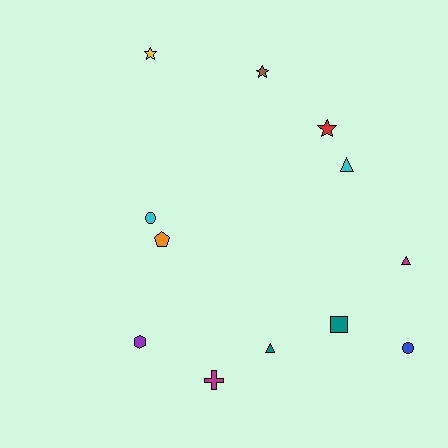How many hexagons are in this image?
There is 1 hexagon.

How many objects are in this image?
There are 12 objects.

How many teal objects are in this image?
There are 2 teal objects.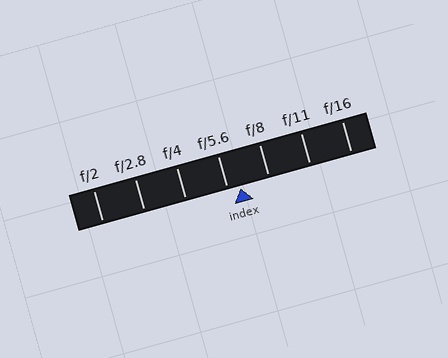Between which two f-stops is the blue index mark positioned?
The index mark is between f/5.6 and f/8.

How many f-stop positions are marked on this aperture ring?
There are 7 f-stop positions marked.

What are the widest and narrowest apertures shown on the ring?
The widest aperture shown is f/2 and the narrowest is f/16.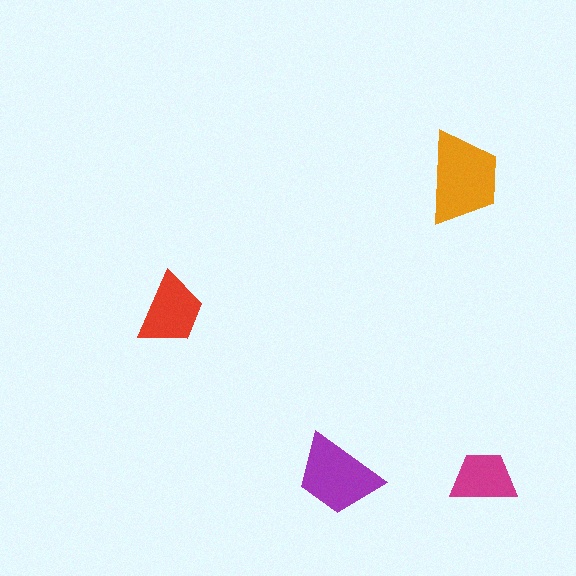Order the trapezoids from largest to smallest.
the orange one, the purple one, the red one, the magenta one.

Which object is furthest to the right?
The magenta trapezoid is rightmost.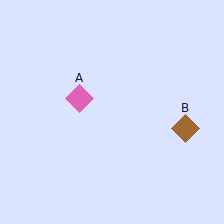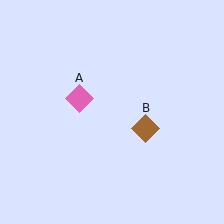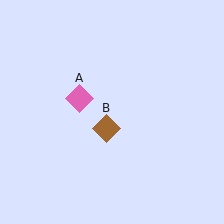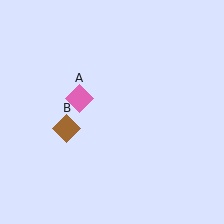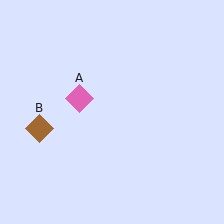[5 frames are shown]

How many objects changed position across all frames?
1 object changed position: brown diamond (object B).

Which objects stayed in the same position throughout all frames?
Pink diamond (object A) remained stationary.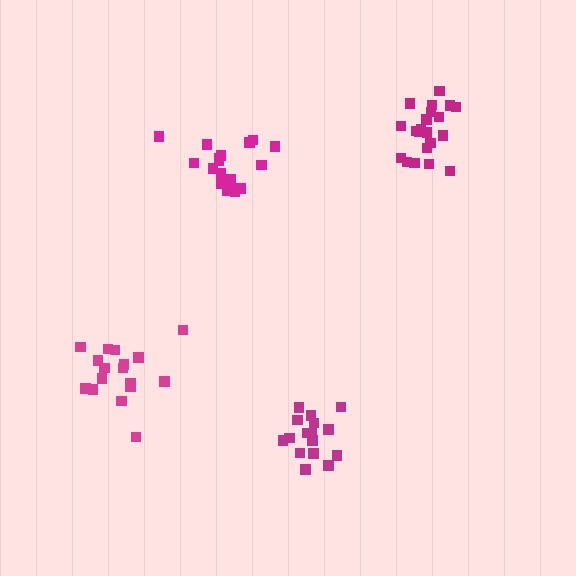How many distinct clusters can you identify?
There are 4 distinct clusters.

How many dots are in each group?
Group 1: 21 dots, Group 2: 17 dots, Group 3: 19 dots, Group 4: 16 dots (73 total).